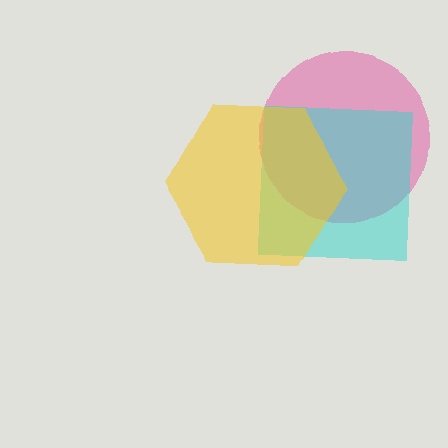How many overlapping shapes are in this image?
There are 3 overlapping shapes in the image.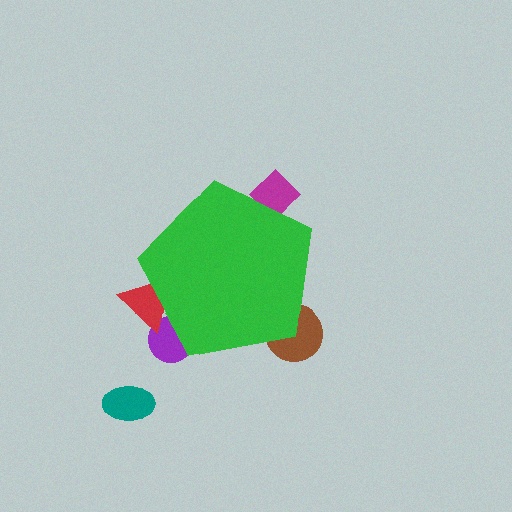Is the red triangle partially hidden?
Yes, the red triangle is partially hidden behind the green pentagon.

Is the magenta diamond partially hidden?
Yes, the magenta diamond is partially hidden behind the green pentagon.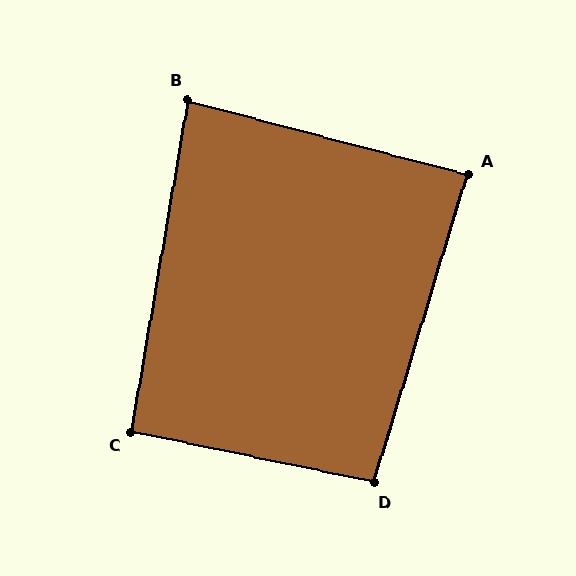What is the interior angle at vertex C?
Approximately 92 degrees (approximately right).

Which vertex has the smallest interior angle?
B, at approximately 85 degrees.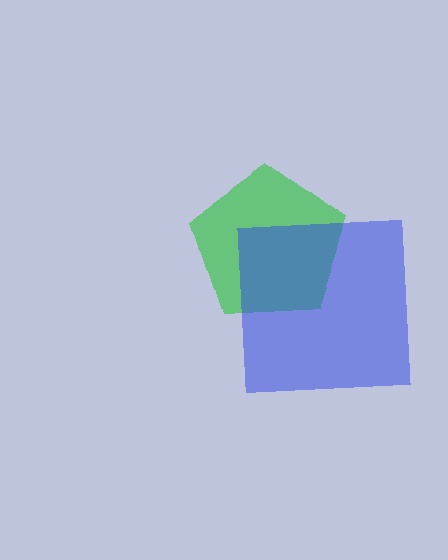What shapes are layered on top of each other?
The layered shapes are: a green pentagon, a blue square.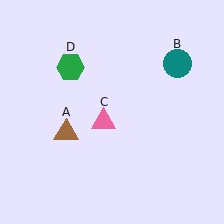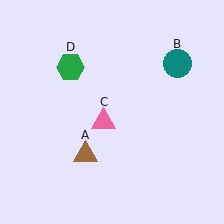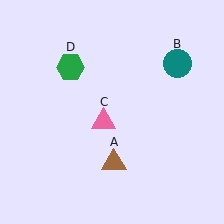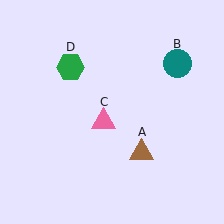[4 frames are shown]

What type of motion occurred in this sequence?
The brown triangle (object A) rotated counterclockwise around the center of the scene.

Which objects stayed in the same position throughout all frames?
Teal circle (object B) and pink triangle (object C) and green hexagon (object D) remained stationary.